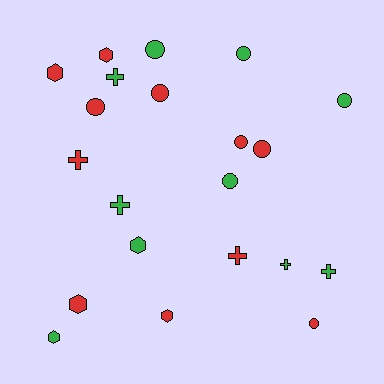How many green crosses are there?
There are 4 green crosses.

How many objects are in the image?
There are 21 objects.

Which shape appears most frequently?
Circle, with 9 objects.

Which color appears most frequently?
Red, with 11 objects.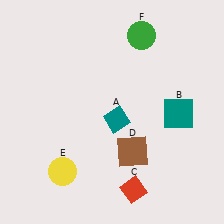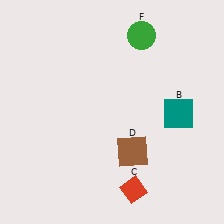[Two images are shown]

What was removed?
The yellow circle (E), the teal diamond (A) were removed in Image 2.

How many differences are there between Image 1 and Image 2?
There are 2 differences between the two images.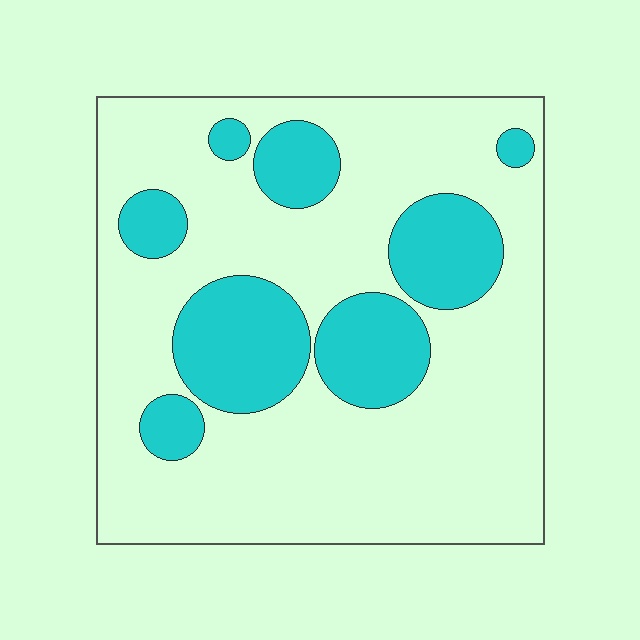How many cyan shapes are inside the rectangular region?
8.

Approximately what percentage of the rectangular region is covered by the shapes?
Approximately 25%.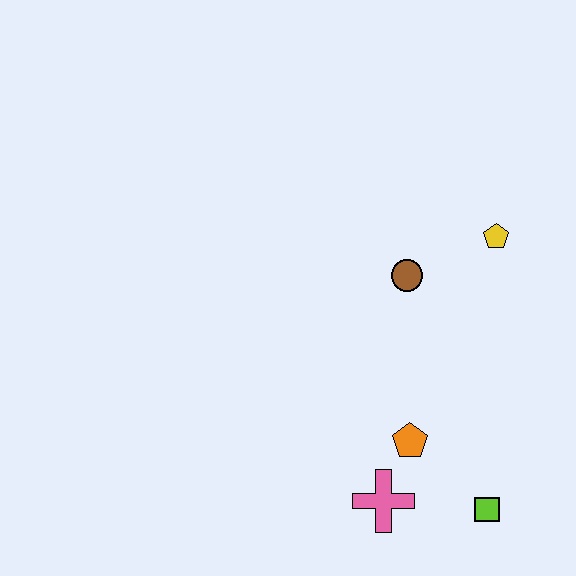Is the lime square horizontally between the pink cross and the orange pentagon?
No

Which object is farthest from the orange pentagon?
The yellow pentagon is farthest from the orange pentagon.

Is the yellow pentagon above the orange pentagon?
Yes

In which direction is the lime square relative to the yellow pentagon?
The lime square is below the yellow pentagon.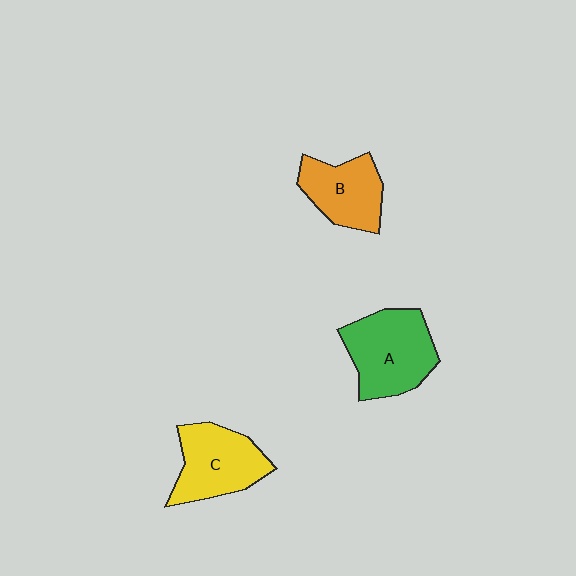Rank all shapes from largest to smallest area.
From largest to smallest: A (green), C (yellow), B (orange).